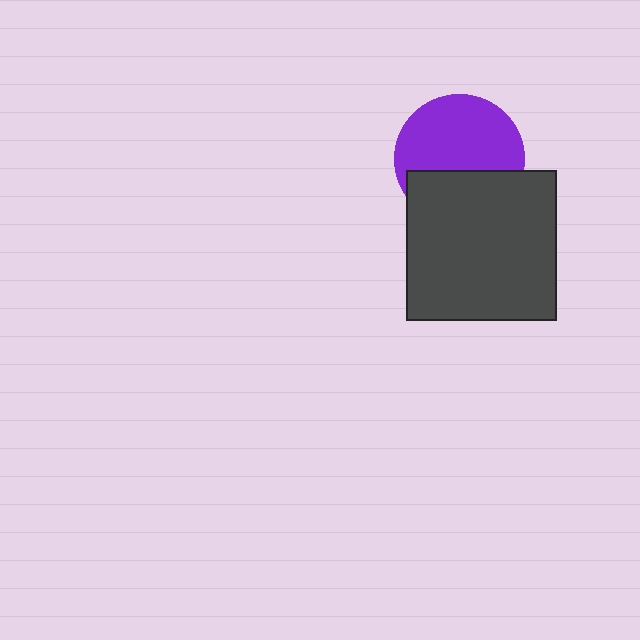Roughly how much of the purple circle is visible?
About half of it is visible (roughly 62%).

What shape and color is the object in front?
The object in front is a dark gray square.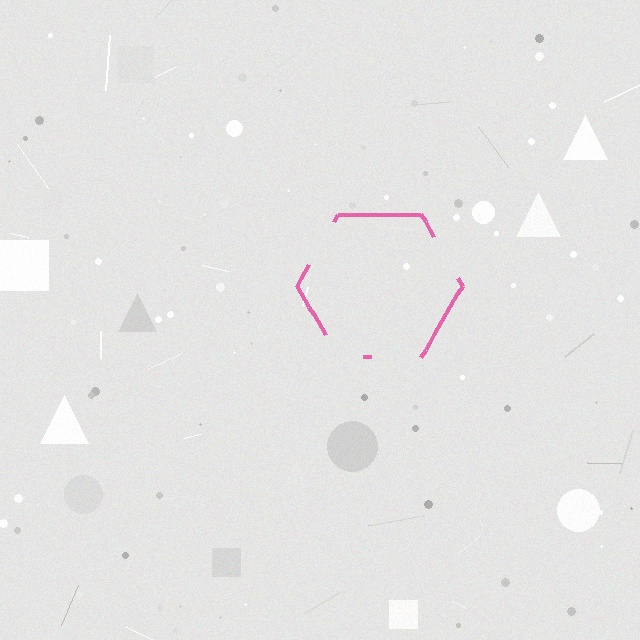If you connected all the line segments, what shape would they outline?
They would outline a hexagon.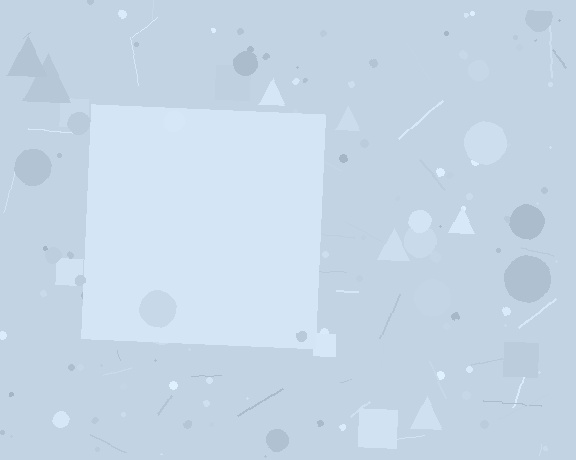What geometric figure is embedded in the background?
A square is embedded in the background.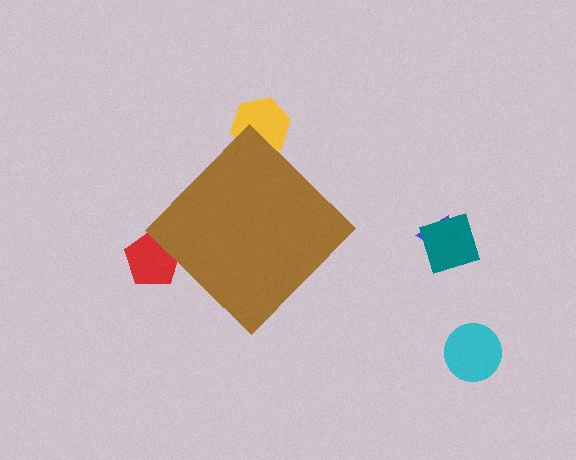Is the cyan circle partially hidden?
No, the cyan circle is fully visible.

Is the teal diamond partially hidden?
No, the teal diamond is fully visible.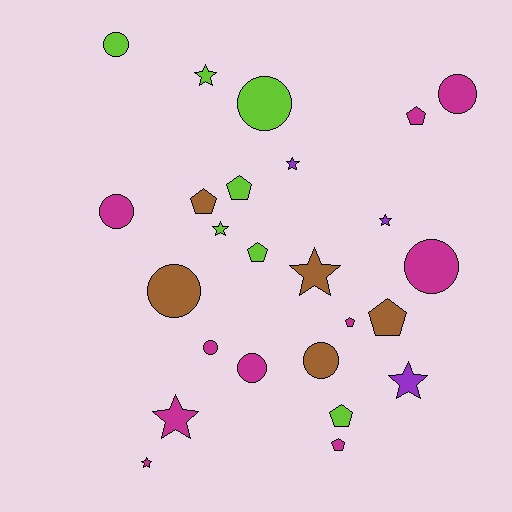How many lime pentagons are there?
There are 3 lime pentagons.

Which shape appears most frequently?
Circle, with 9 objects.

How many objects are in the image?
There are 25 objects.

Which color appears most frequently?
Magenta, with 10 objects.